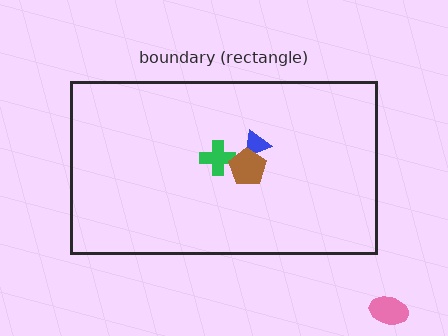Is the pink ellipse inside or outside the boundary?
Outside.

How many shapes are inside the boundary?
3 inside, 1 outside.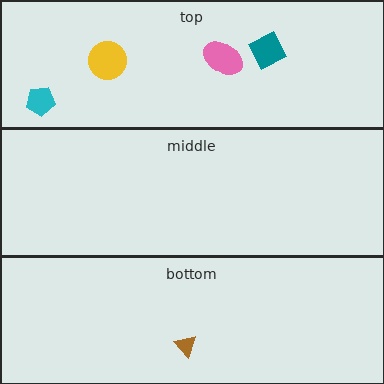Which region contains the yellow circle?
The top region.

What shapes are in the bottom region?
The brown triangle.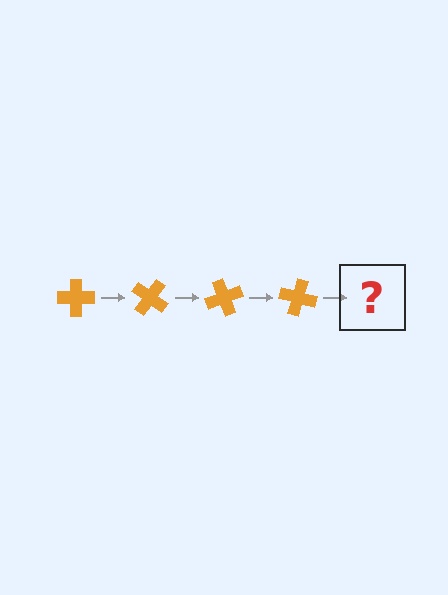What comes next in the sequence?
The next element should be an orange cross rotated 140 degrees.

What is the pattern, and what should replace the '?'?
The pattern is that the cross rotates 35 degrees each step. The '?' should be an orange cross rotated 140 degrees.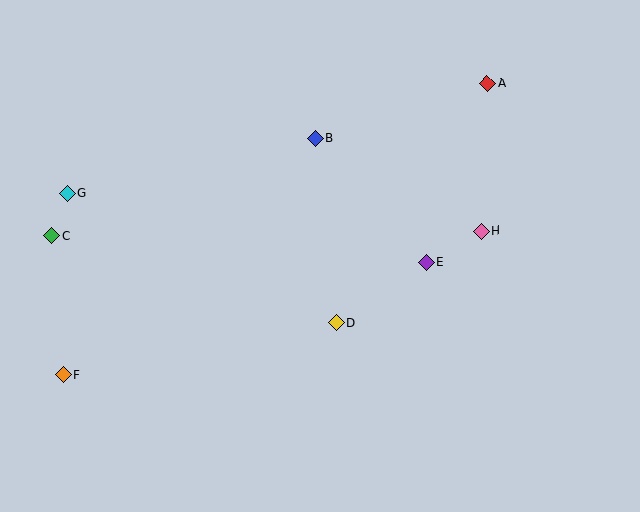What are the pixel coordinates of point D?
Point D is at (337, 323).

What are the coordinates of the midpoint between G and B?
The midpoint between G and B is at (191, 166).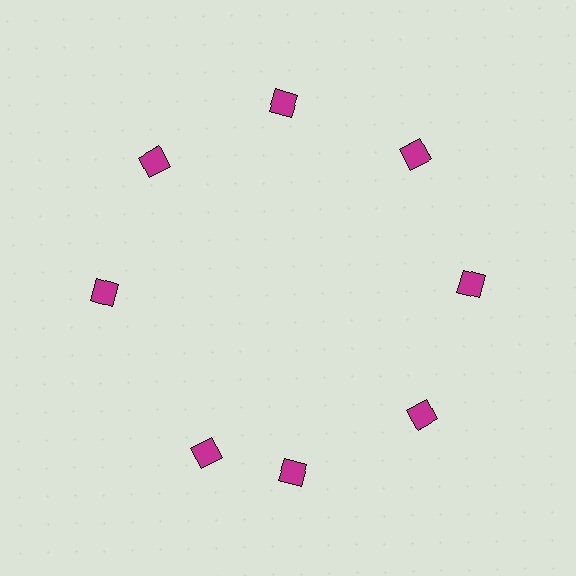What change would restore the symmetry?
The symmetry would be restored by rotating it back into even spacing with its neighbors so that all 8 diamonds sit at equal angles and equal distance from the center.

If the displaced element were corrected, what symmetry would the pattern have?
It would have 8-fold rotational symmetry — the pattern would map onto itself every 45 degrees.